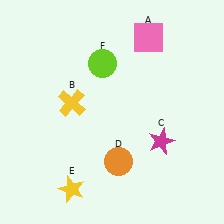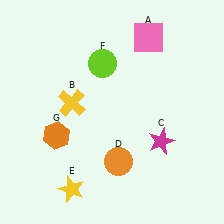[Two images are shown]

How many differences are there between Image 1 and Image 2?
There is 1 difference between the two images.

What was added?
An orange hexagon (G) was added in Image 2.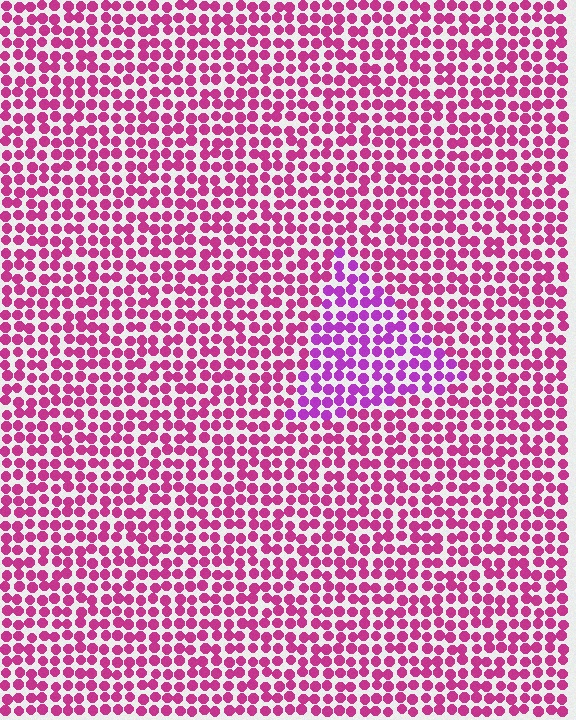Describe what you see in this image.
The image is filled with small magenta elements in a uniform arrangement. A triangle-shaped region is visible where the elements are tinted to a slightly different hue, forming a subtle color boundary.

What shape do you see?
I see a triangle.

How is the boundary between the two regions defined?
The boundary is defined purely by a slight shift in hue (about 30 degrees). Spacing, size, and orientation are identical on both sides.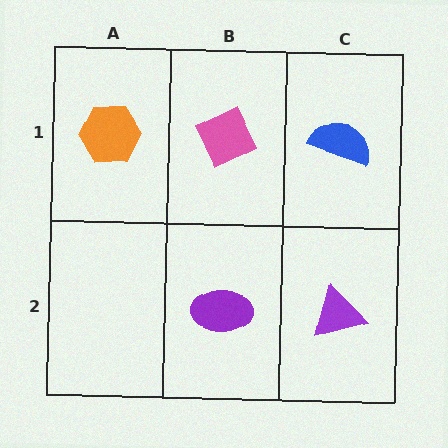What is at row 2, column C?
A purple triangle.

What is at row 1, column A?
An orange hexagon.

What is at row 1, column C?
A blue semicircle.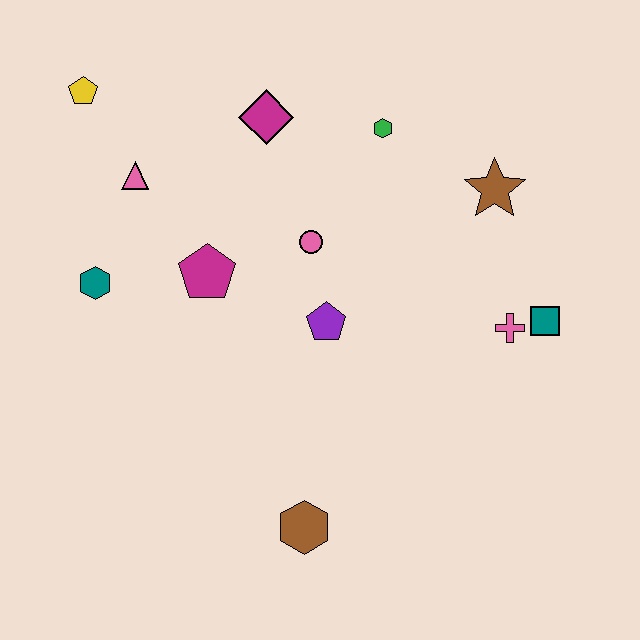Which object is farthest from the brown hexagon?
The yellow pentagon is farthest from the brown hexagon.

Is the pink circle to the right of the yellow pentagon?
Yes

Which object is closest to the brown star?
The green hexagon is closest to the brown star.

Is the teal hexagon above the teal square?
Yes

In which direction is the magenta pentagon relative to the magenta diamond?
The magenta pentagon is below the magenta diamond.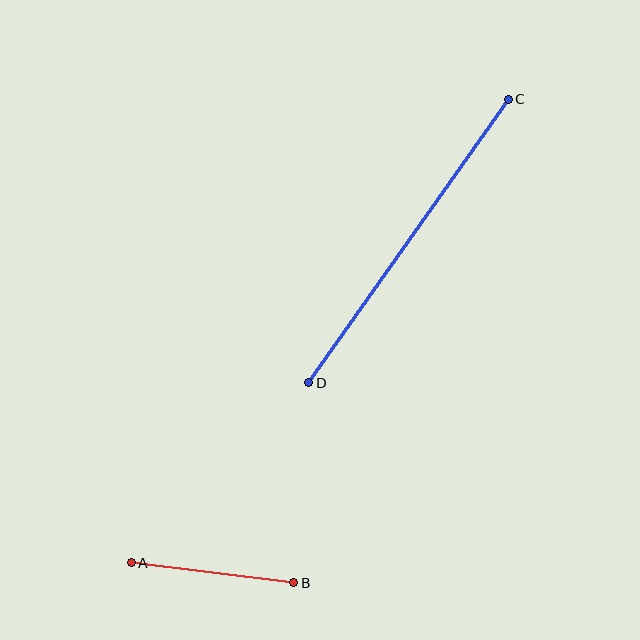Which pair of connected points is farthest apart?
Points C and D are farthest apart.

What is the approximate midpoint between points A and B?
The midpoint is at approximately (213, 573) pixels.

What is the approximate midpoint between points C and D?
The midpoint is at approximately (409, 241) pixels.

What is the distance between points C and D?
The distance is approximately 347 pixels.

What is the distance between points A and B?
The distance is approximately 163 pixels.